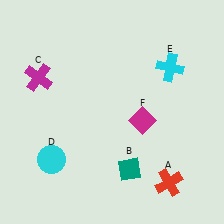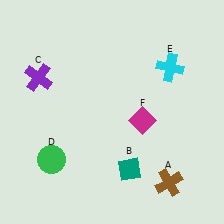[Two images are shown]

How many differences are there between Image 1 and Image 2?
There are 3 differences between the two images.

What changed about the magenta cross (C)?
In Image 1, C is magenta. In Image 2, it changed to purple.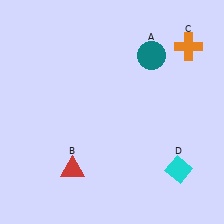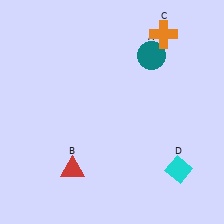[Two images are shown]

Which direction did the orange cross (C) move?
The orange cross (C) moved left.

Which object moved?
The orange cross (C) moved left.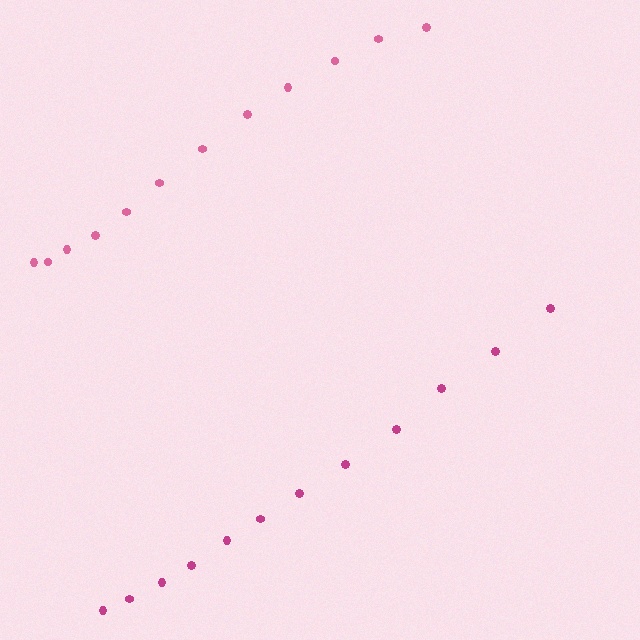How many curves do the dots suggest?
There are 2 distinct paths.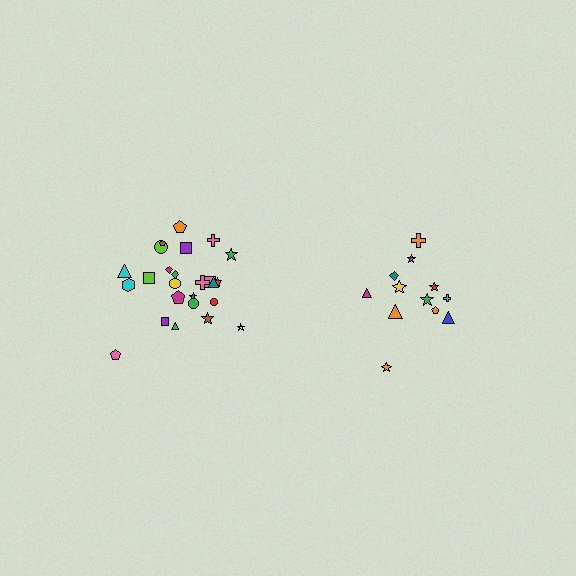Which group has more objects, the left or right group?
The left group.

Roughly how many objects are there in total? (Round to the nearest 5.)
Roughly 35 objects in total.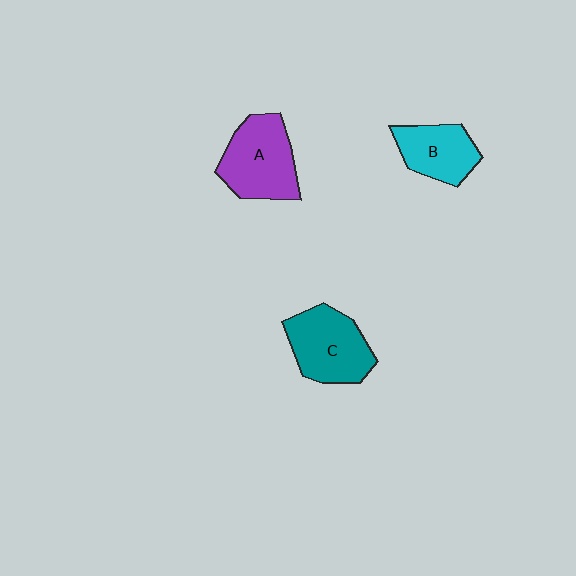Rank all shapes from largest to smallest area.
From largest to smallest: A (purple), C (teal), B (cyan).